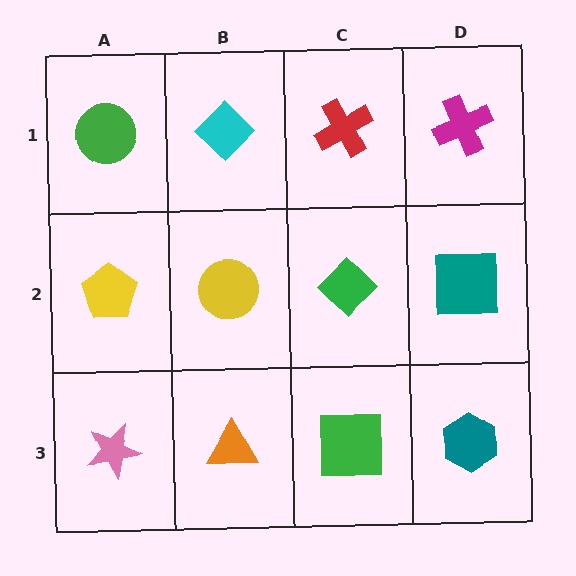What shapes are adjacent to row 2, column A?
A green circle (row 1, column A), a pink star (row 3, column A), a yellow circle (row 2, column B).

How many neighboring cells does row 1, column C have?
3.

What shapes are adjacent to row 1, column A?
A yellow pentagon (row 2, column A), a cyan diamond (row 1, column B).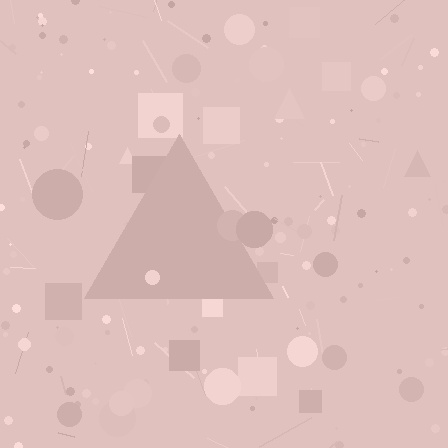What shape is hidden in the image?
A triangle is hidden in the image.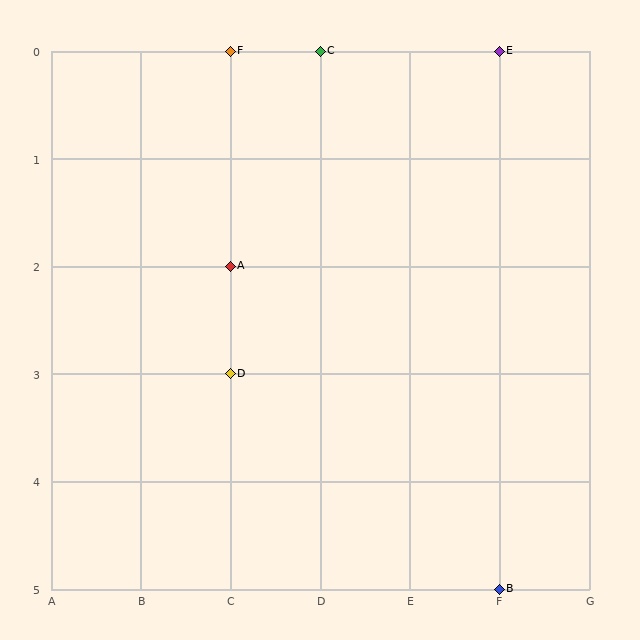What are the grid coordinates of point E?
Point E is at grid coordinates (F, 0).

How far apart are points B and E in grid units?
Points B and E are 5 rows apart.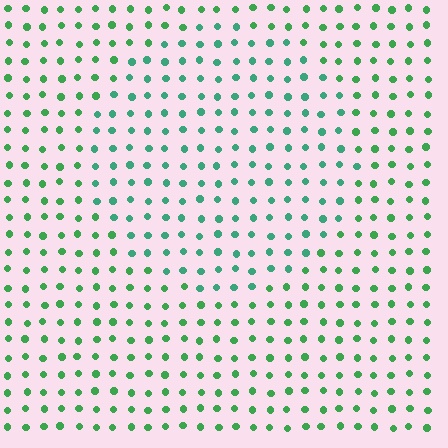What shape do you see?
I see a circle.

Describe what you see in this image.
The image is filled with small green elements in a uniform arrangement. A circle-shaped region is visible where the elements are tinted to a slightly different hue, forming a subtle color boundary.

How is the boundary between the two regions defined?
The boundary is defined purely by a slight shift in hue (about 26 degrees). Spacing, size, and orientation are identical on both sides.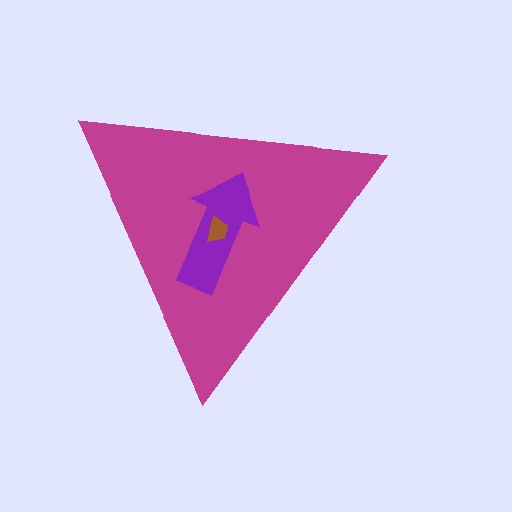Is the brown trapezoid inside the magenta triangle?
Yes.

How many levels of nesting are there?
3.